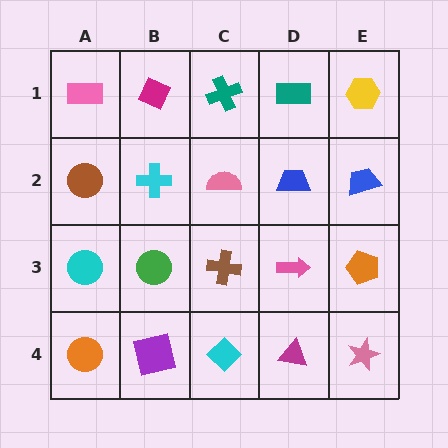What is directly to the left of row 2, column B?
A brown circle.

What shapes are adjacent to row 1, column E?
A blue trapezoid (row 2, column E), a teal rectangle (row 1, column D).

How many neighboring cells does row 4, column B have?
3.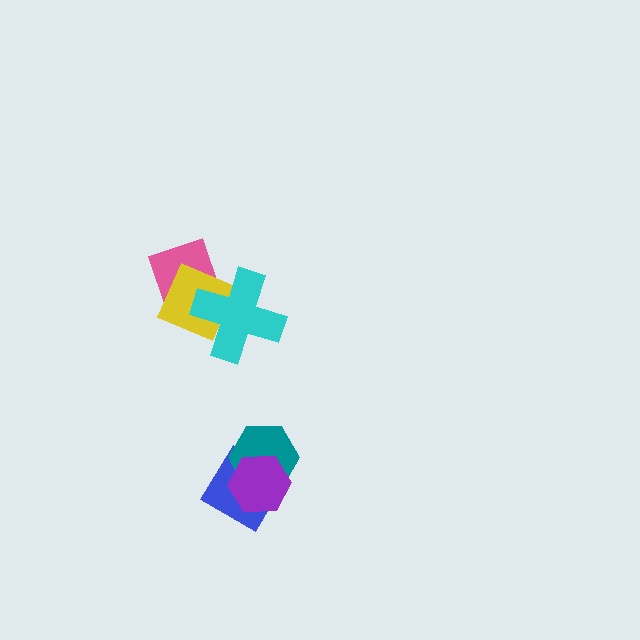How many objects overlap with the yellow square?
2 objects overlap with the yellow square.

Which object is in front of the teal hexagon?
The purple hexagon is in front of the teal hexagon.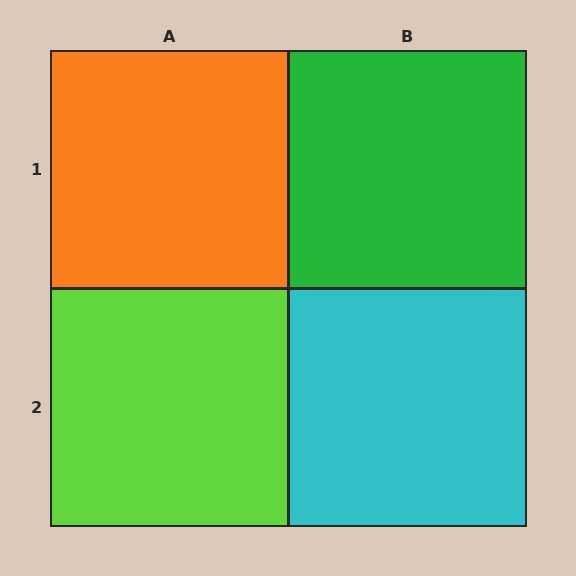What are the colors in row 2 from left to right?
Lime, cyan.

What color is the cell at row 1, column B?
Green.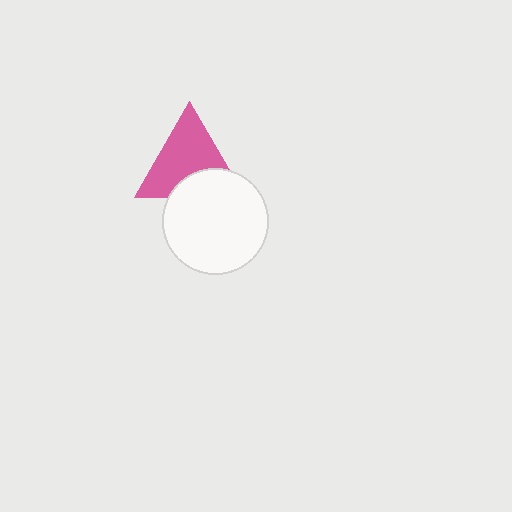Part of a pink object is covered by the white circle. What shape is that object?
It is a triangle.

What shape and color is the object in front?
The object in front is a white circle.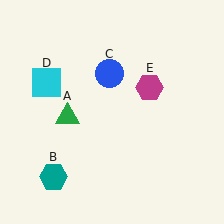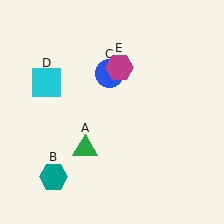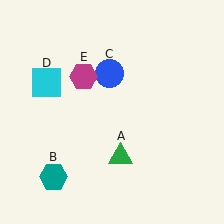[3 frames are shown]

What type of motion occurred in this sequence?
The green triangle (object A), magenta hexagon (object E) rotated counterclockwise around the center of the scene.